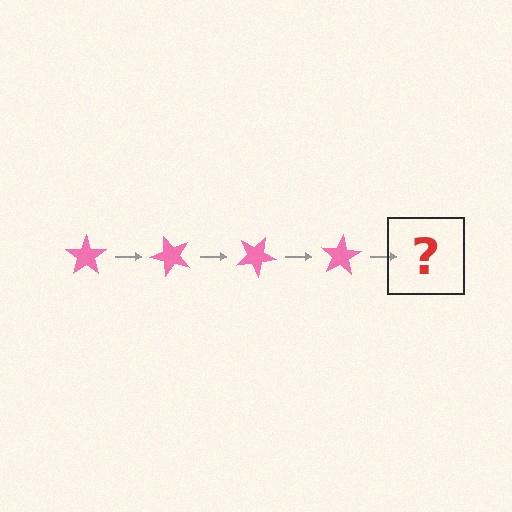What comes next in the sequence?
The next element should be a pink star rotated 200 degrees.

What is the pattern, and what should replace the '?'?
The pattern is that the star rotates 50 degrees each step. The '?' should be a pink star rotated 200 degrees.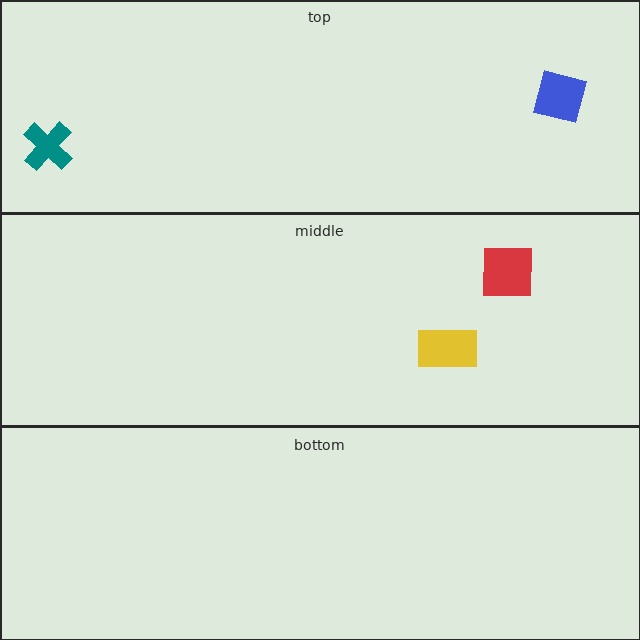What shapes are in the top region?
The teal cross, the blue square.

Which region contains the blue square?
The top region.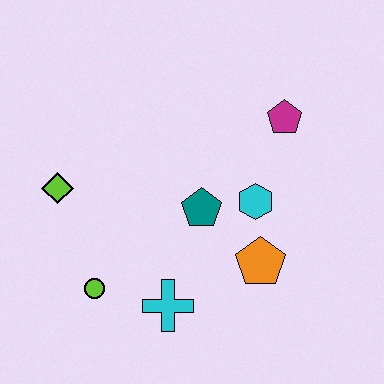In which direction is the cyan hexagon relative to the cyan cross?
The cyan hexagon is above the cyan cross.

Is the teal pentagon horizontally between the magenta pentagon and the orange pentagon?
No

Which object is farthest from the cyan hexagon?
The lime diamond is farthest from the cyan hexagon.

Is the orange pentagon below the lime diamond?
Yes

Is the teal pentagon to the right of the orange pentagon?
No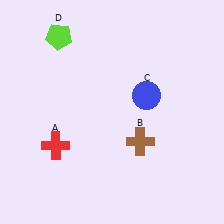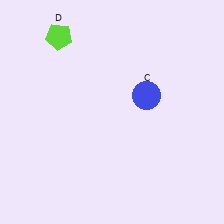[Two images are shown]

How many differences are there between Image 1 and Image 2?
There are 2 differences between the two images.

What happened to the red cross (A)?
The red cross (A) was removed in Image 2. It was in the bottom-left area of Image 1.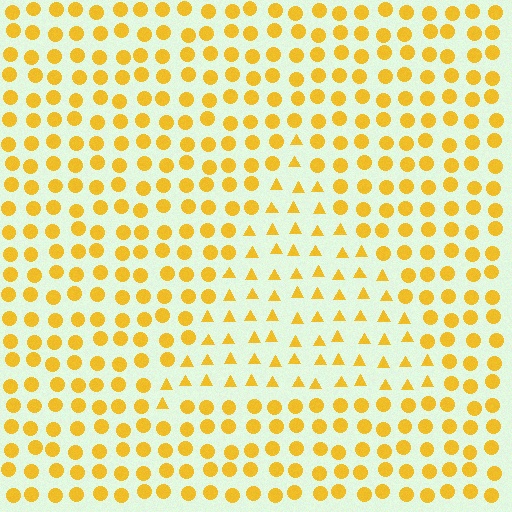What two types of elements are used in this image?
The image uses triangles inside the triangle region and circles outside it.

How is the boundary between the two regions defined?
The boundary is defined by a change in element shape: triangles inside vs. circles outside. All elements share the same color and spacing.